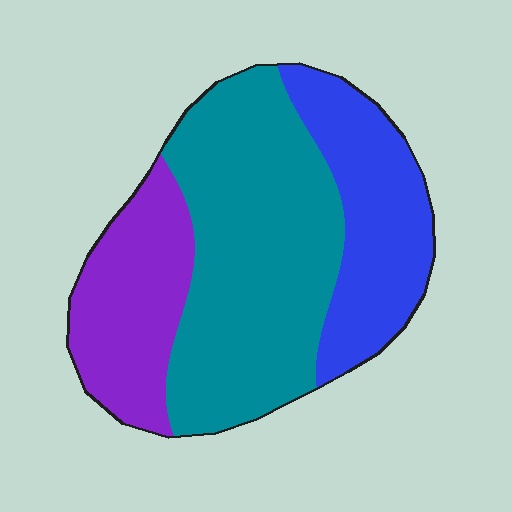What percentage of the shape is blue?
Blue covers around 25% of the shape.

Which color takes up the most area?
Teal, at roughly 50%.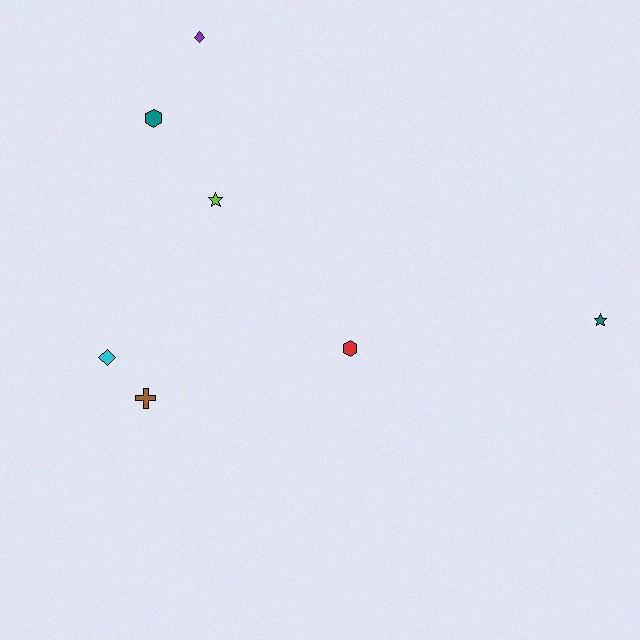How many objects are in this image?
There are 7 objects.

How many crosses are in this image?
There is 1 cross.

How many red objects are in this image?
There is 1 red object.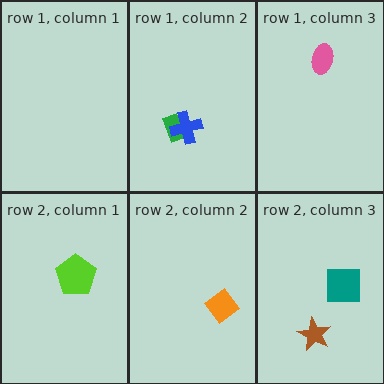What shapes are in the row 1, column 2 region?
The green rectangle, the blue cross.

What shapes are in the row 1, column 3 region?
The pink ellipse.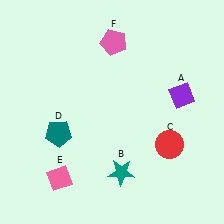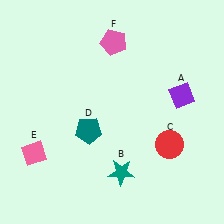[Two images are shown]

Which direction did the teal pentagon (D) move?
The teal pentagon (D) moved right.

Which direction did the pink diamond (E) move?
The pink diamond (E) moved left.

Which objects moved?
The objects that moved are: the teal pentagon (D), the pink diamond (E).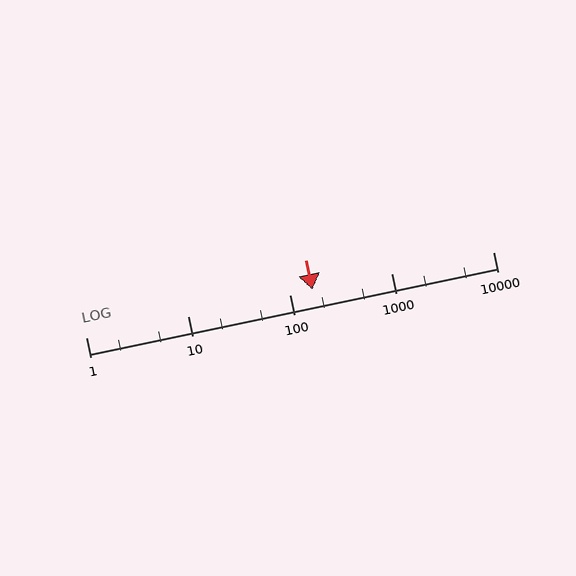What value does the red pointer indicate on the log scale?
The pointer indicates approximately 170.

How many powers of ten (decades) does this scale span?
The scale spans 4 decades, from 1 to 10000.